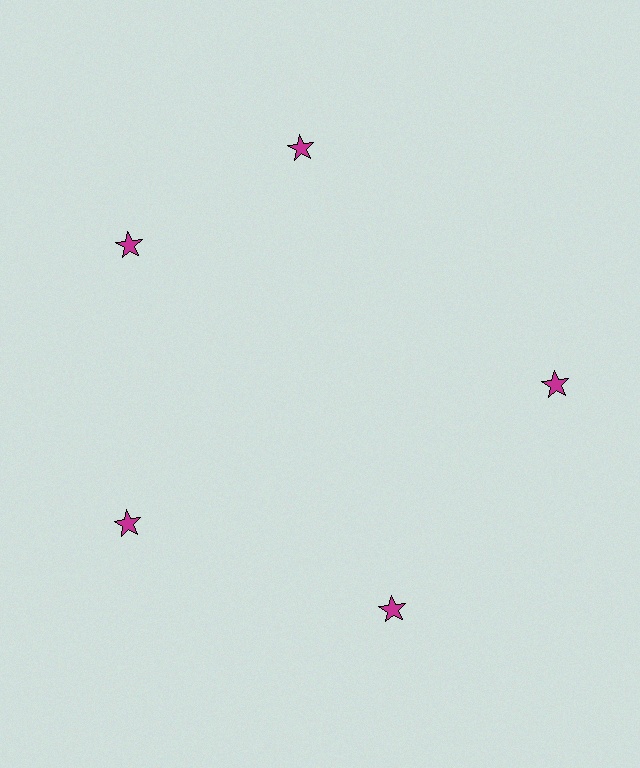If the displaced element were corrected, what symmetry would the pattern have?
It would have 5-fold rotational symmetry — the pattern would map onto itself every 72 degrees.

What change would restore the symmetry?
The symmetry would be restored by rotating it back into even spacing with its neighbors so that all 5 stars sit at equal angles and equal distance from the center.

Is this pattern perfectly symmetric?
No. The 5 magenta stars are arranged in a ring, but one element near the 1 o'clock position is rotated out of alignment along the ring, breaking the 5-fold rotational symmetry.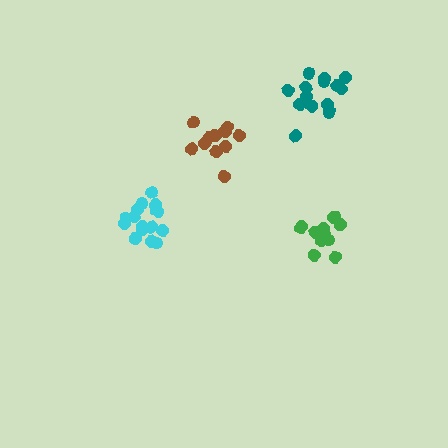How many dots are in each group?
Group 1: 16 dots, Group 2: 14 dots, Group 3: 11 dots, Group 4: 15 dots (56 total).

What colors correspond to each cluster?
The clusters are colored: cyan, green, brown, teal.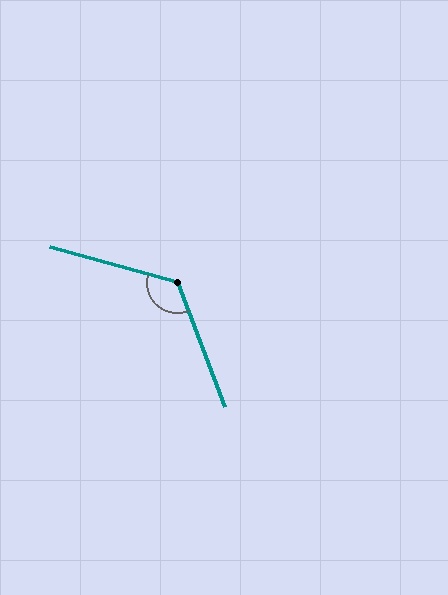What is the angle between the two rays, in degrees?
Approximately 126 degrees.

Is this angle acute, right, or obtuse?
It is obtuse.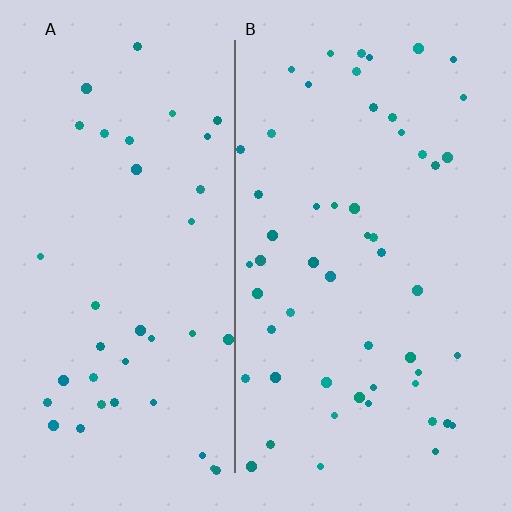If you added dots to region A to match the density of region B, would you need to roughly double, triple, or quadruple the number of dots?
Approximately double.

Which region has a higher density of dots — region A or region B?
B (the right).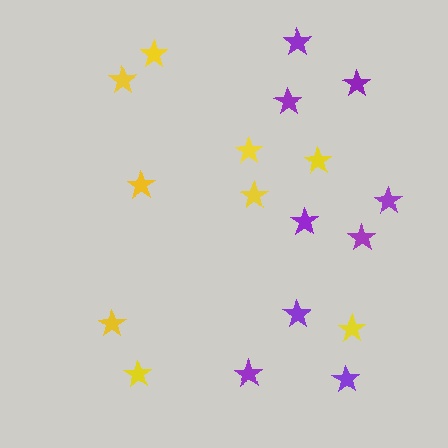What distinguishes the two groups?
There are 2 groups: one group of yellow stars (9) and one group of purple stars (9).